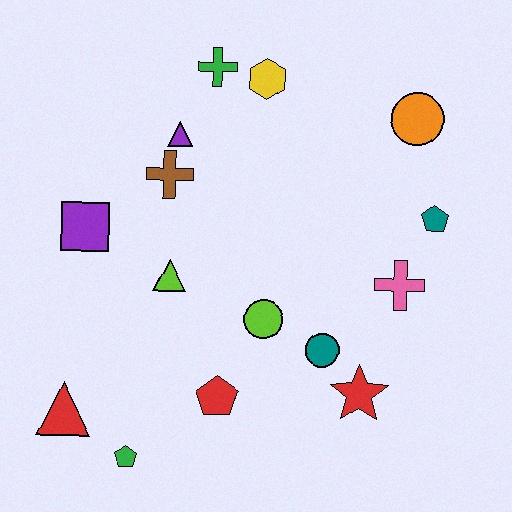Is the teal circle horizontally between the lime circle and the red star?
Yes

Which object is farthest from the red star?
The green cross is farthest from the red star.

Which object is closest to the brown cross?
The purple triangle is closest to the brown cross.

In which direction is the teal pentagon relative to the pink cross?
The teal pentagon is above the pink cross.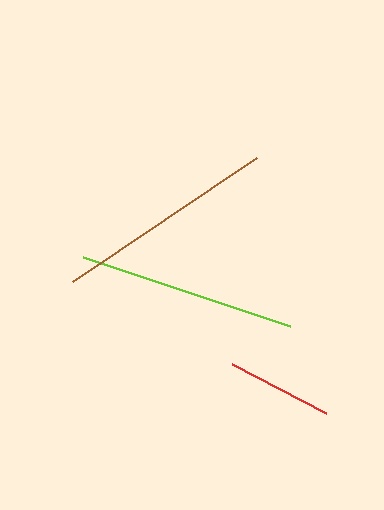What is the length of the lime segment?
The lime segment is approximately 218 pixels long.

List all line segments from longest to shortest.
From longest to shortest: brown, lime, red.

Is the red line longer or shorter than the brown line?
The brown line is longer than the red line.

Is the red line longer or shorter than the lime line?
The lime line is longer than the red line.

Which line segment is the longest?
The brown line is the longest at approximately 222 pixels.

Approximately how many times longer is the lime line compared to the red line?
The lime line is approximately 2.1 times the length of the red line.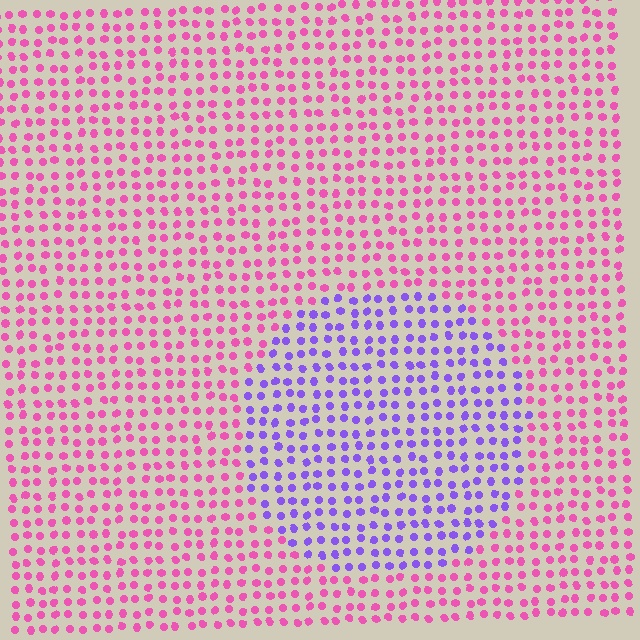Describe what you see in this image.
The image is filled with small pink elements in a uniform arrangement. A circle-shaped region is visible where the elements are tinted to a slightly different hue, forming a subtle color boundary.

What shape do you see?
I see a circle.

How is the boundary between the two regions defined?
The boundary is defined purely by a slight shift in hue (about 62 degrees). Spacing, size, and orientation are identical on both sides.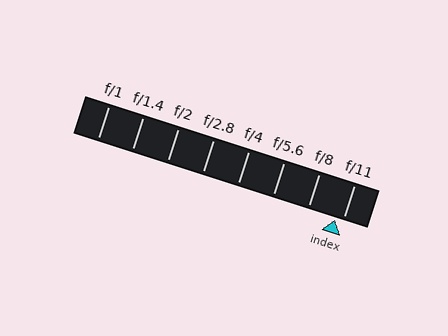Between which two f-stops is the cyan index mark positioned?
The index mark is between f/8 and f/11.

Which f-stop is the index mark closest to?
The index mark is closest to f/11.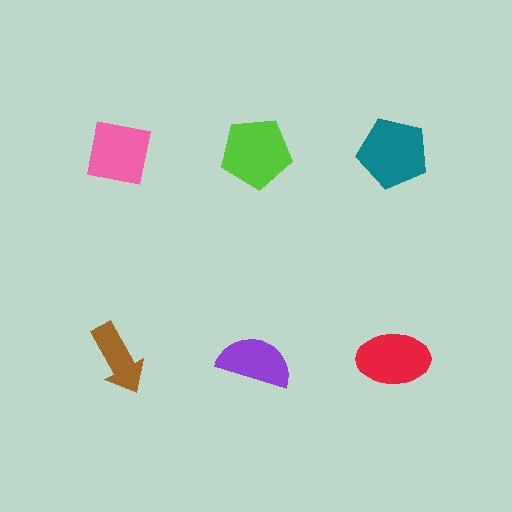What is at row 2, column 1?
A brown arrow.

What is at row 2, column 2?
A purple semicircle.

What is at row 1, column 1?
A pink square.